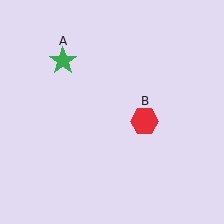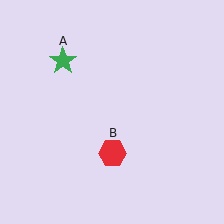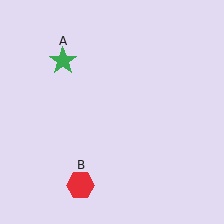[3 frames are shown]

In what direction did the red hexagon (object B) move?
The red hexagon (object B) moved down and to the left.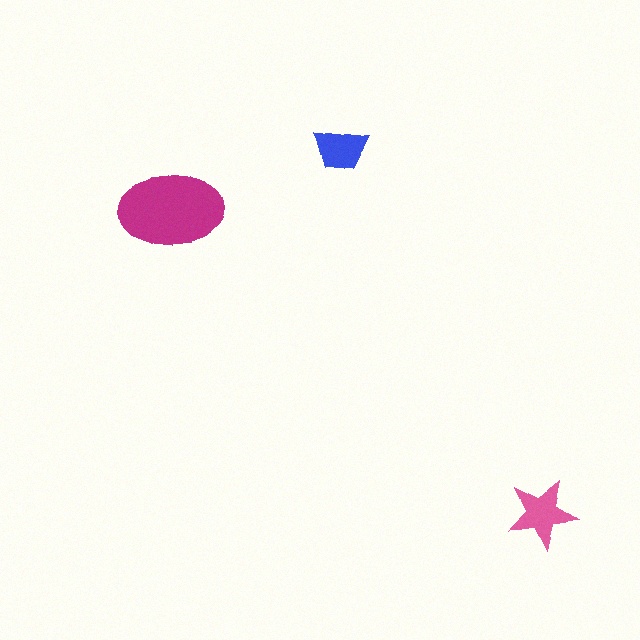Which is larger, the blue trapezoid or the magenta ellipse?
The magenta ellipse.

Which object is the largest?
The magenta ellipse.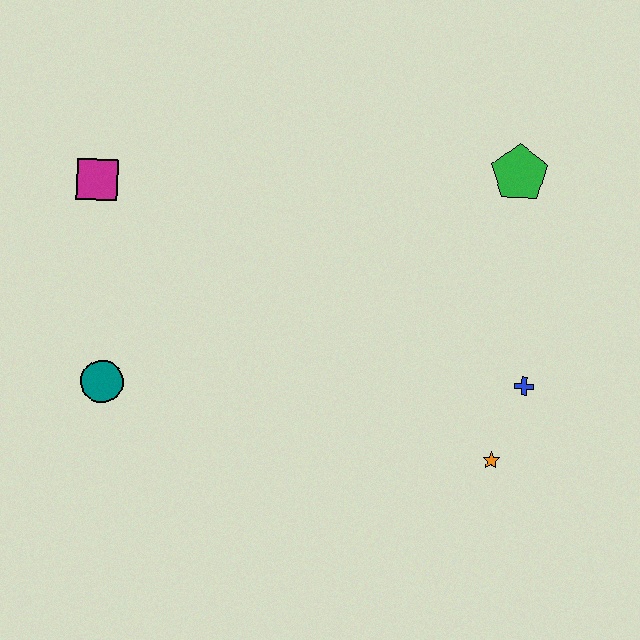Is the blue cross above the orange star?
Yes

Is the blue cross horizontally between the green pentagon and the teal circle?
No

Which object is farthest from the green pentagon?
The teal circle is farthest from the green pentagon.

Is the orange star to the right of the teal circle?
Yes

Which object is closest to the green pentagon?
The blue cross is closest to the green pentagon.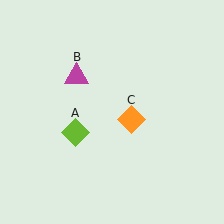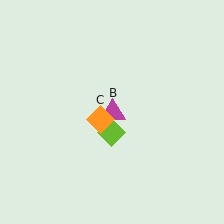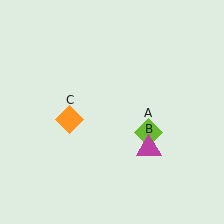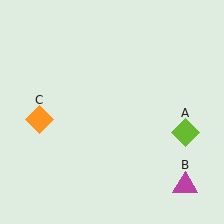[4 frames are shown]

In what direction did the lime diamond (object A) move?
The lime diamond (object A) moved right.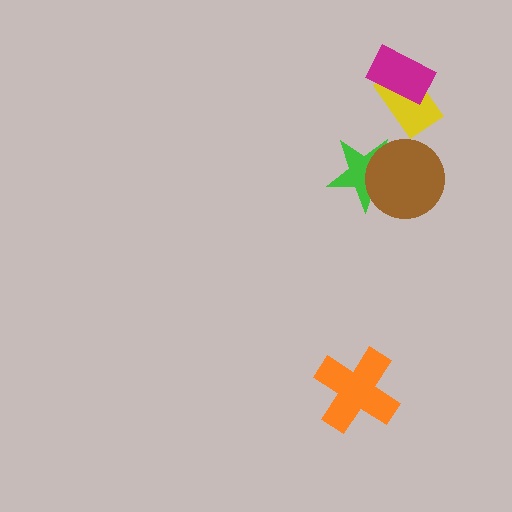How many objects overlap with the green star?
1 object overlaps with the green star.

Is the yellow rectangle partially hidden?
Yes, it is partially covered by another shape.